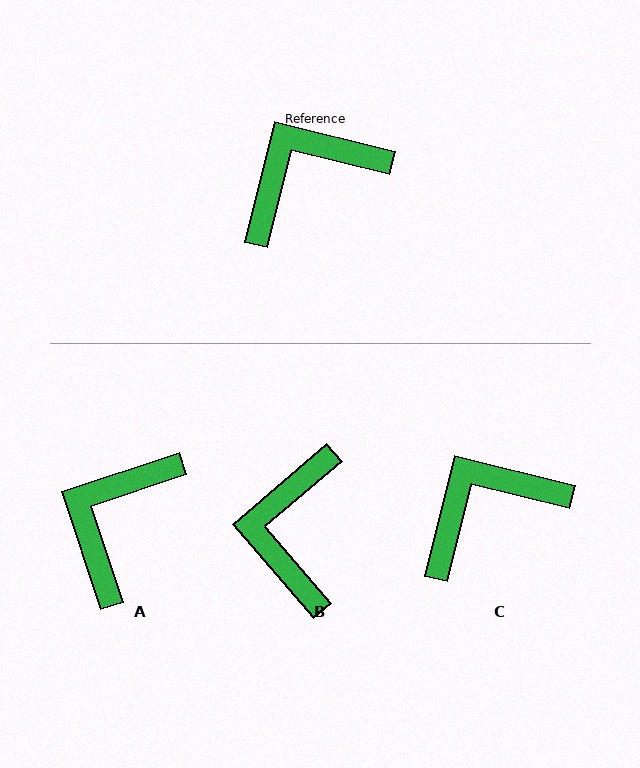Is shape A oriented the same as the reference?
No, it is off by about 33 degrees.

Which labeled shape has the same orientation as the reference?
C.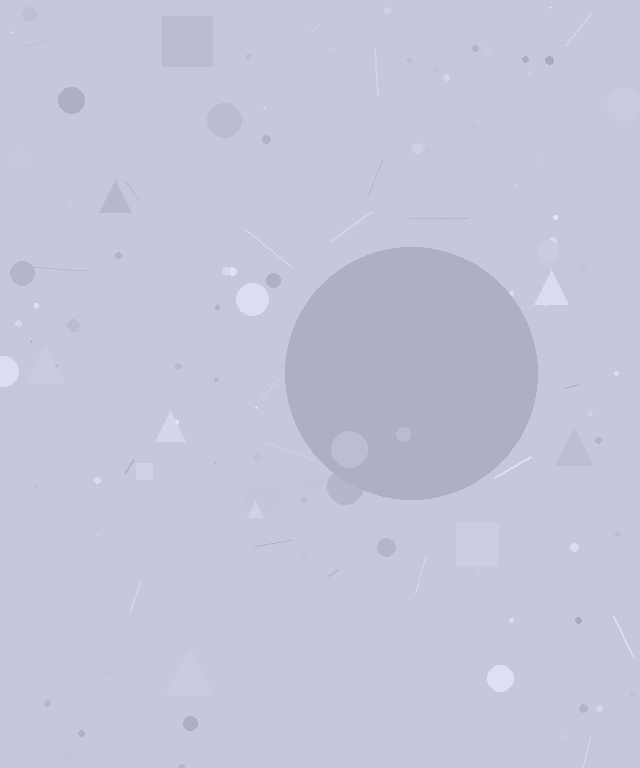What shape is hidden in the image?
A circle is hidden in the image.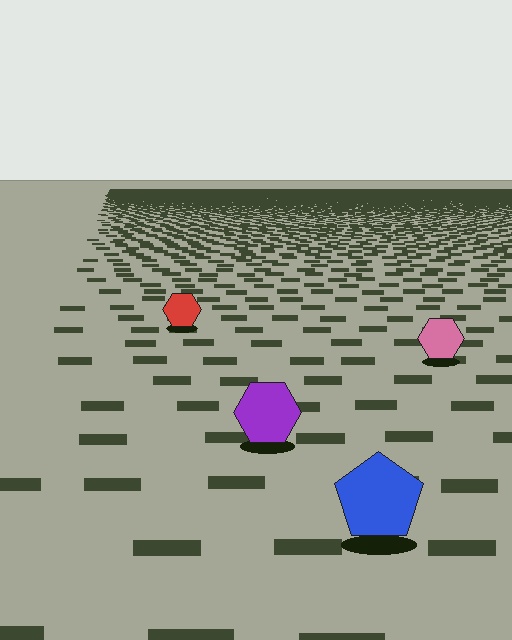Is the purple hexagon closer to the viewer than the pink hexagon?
Yes. The purple hexagon is closer — you can tell from the texture gradient: the ground texture is coarser near it.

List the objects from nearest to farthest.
From nearest to farthest: the blue pentagon, the purple hexagon, the pink hexagon, the red hexagon.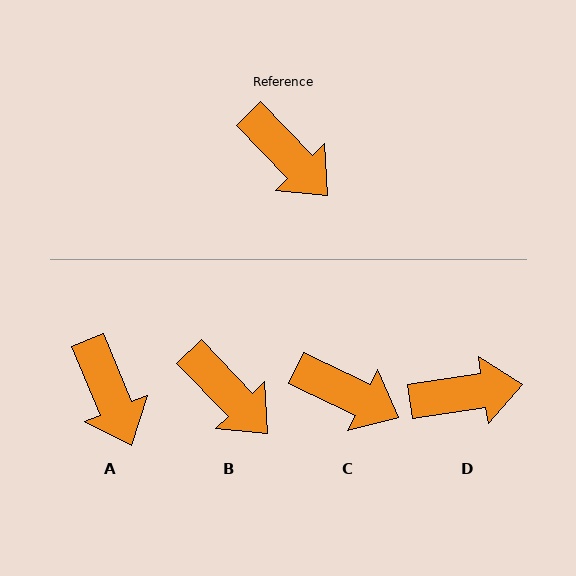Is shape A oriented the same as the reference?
No, it is off by about 21 degrees.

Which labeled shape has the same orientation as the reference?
B.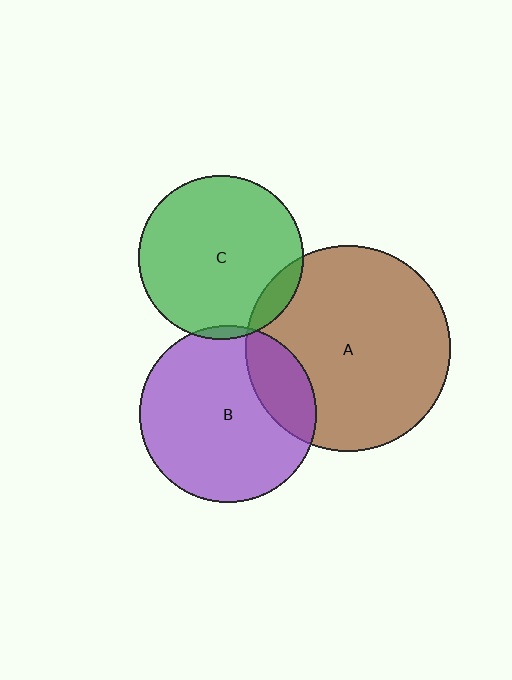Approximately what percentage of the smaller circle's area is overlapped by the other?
Approximately 20%.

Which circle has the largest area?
Circle A (brown).